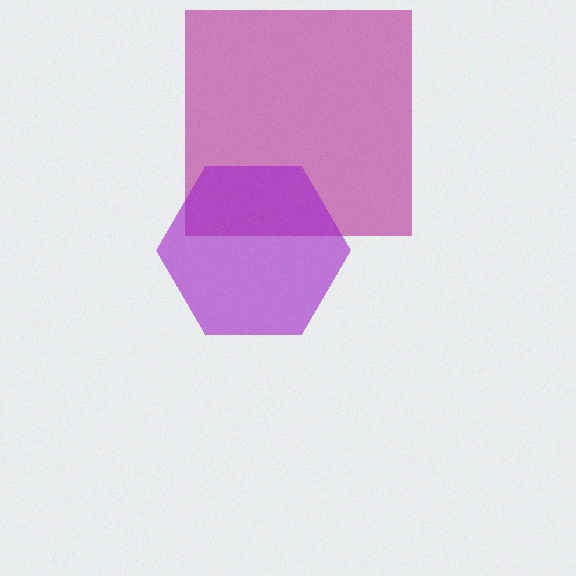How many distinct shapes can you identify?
There are 2 distinct shapes: a magenta square, a purple hexagon.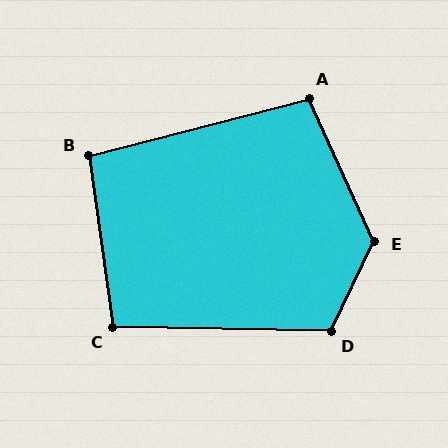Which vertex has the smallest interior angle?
B, at approximately 96 degrees.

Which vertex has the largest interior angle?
E, at approximately 130 degrees.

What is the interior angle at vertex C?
Approximately 99 degrees (obtuse).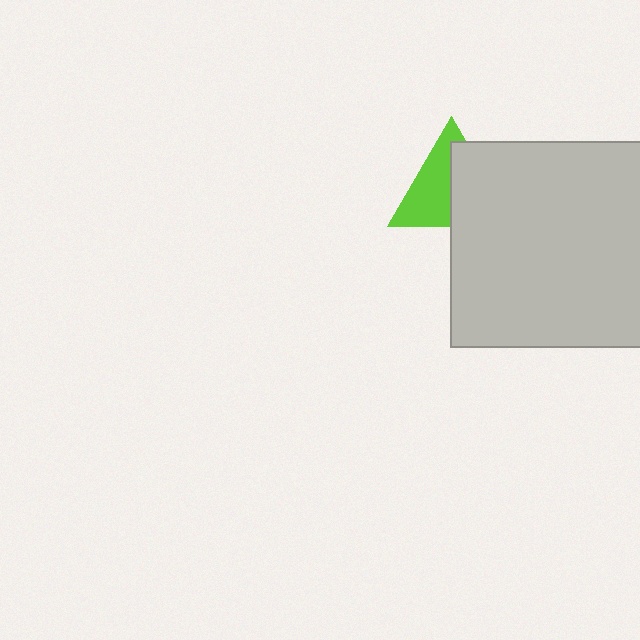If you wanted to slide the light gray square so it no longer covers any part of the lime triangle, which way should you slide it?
Slide it right — that is the most direct way to separate the two shapes.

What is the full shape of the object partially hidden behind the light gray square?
The partially hidden object is a lime triangle.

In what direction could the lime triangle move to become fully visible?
The lime triangle could move left. That would shift it out from behind the light gray square entirely.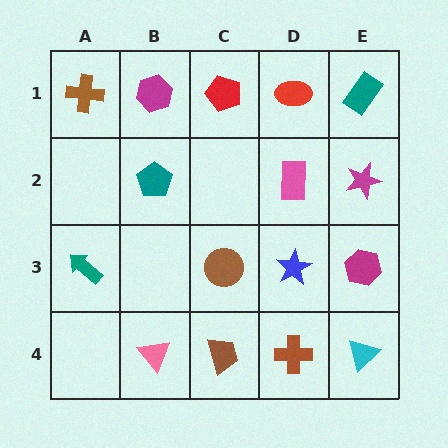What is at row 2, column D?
A pink rectangle.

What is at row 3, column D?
A blue star.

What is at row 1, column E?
A teal rectangle.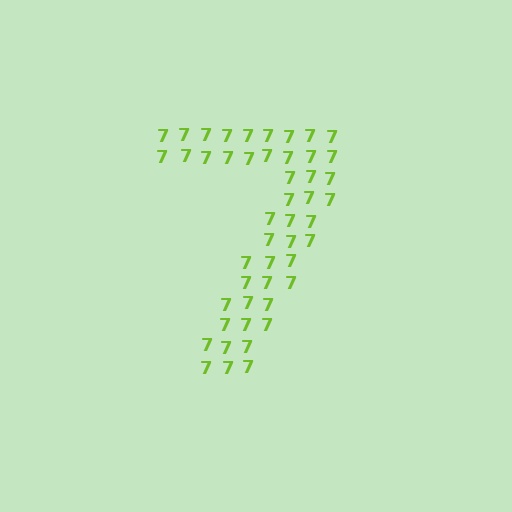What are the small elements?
The small elements are digit 7's.